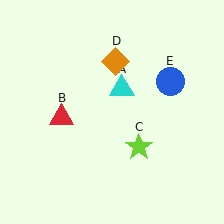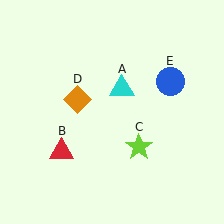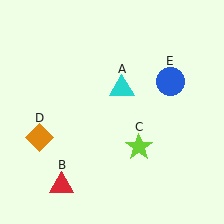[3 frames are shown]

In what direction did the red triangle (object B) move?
The red triangle (object B) moved down.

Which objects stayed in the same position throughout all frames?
Cyan triangle (object A) and lime star (object C) and blue circle (object E) remained stationary.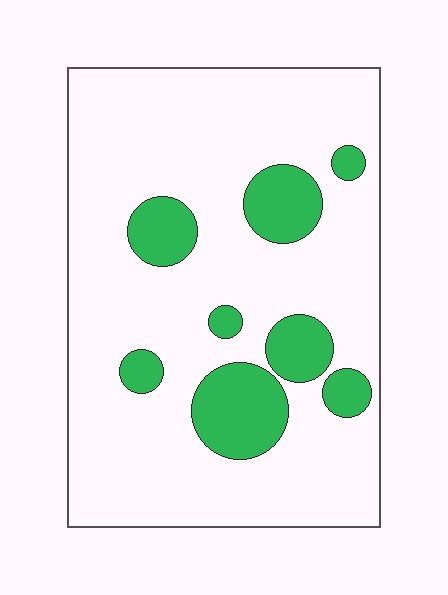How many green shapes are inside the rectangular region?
8.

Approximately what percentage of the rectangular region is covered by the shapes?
Approximately 20%.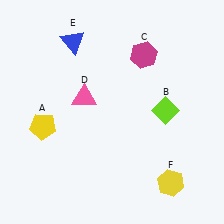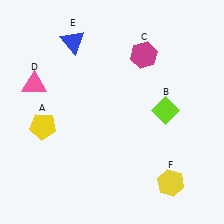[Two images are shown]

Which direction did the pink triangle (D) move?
The pink triangle (D) moved left.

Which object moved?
The pink triangle (D) moved left.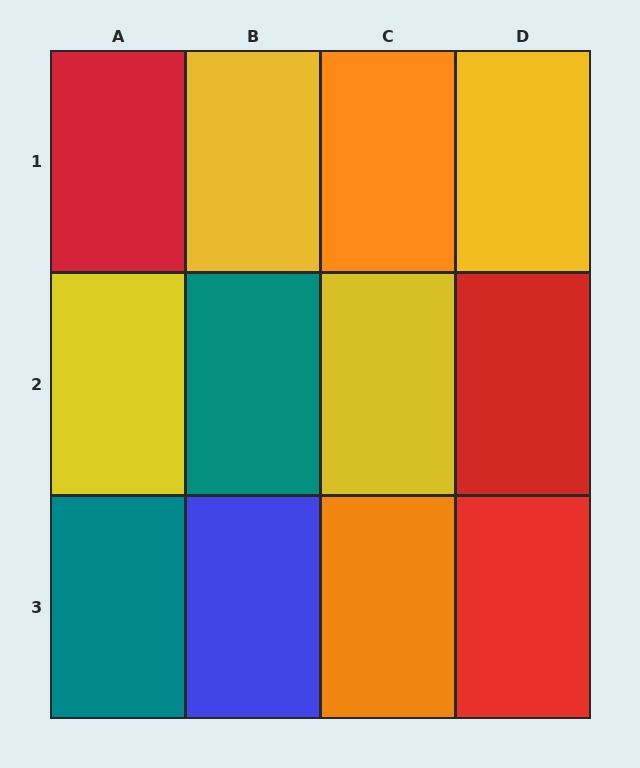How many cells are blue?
1 cell is blue.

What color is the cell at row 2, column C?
Yellow.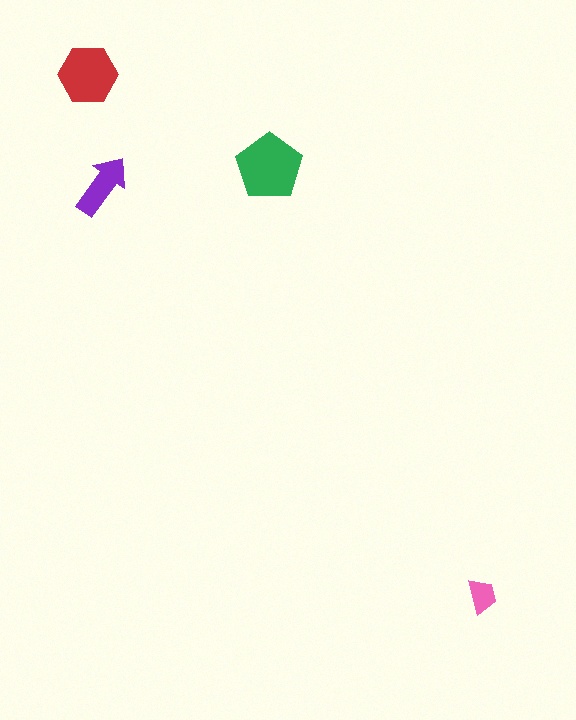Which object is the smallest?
The pink trapezoid.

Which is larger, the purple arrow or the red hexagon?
The red hexagon.